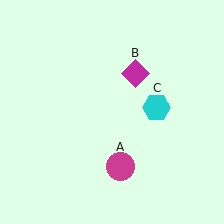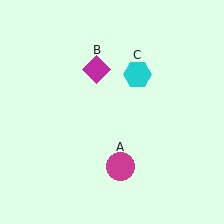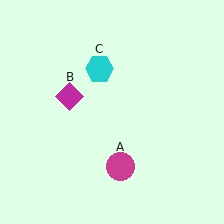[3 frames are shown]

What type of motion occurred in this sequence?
The magenta diamond (object B), cyan hexagon (object C) rotated counterclockwise around the center of the scene.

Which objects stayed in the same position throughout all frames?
Magenta circle (object A) remained stationary.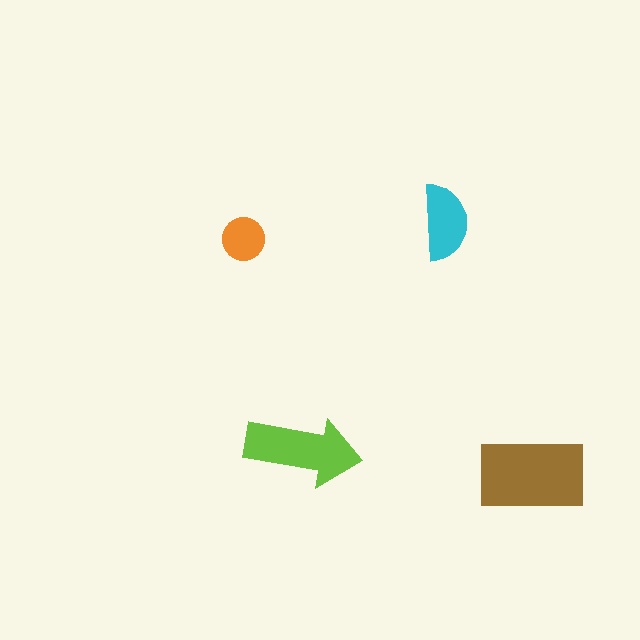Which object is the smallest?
The orange circle.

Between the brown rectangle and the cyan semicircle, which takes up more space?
The brown rectangle.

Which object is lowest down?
The brown rectangle is bottommost.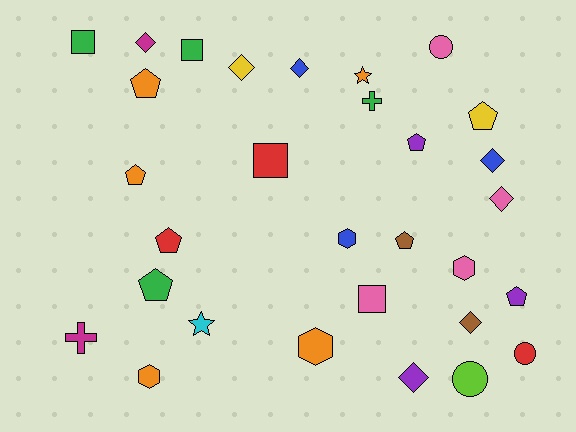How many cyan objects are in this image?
There is 1 cyan object.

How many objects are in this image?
There are 30 objects.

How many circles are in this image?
There are 3 circles.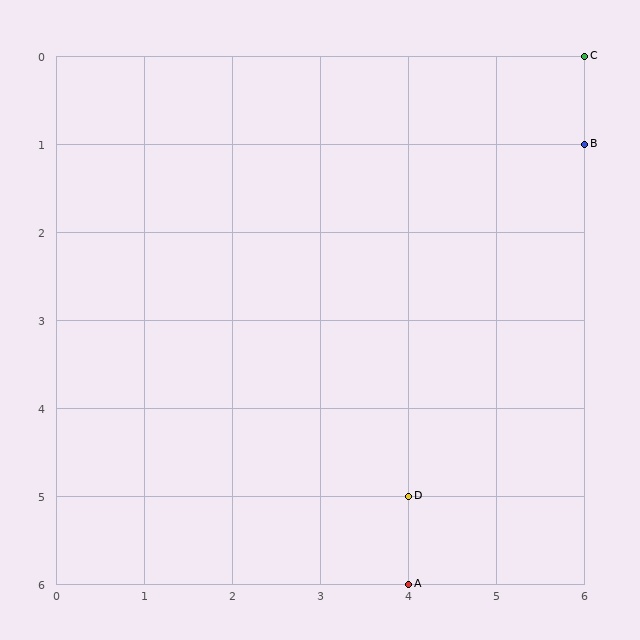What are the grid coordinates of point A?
Point A is at grid coordinates (4, 6).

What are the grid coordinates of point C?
Point C is at grid coordinates (6, 0).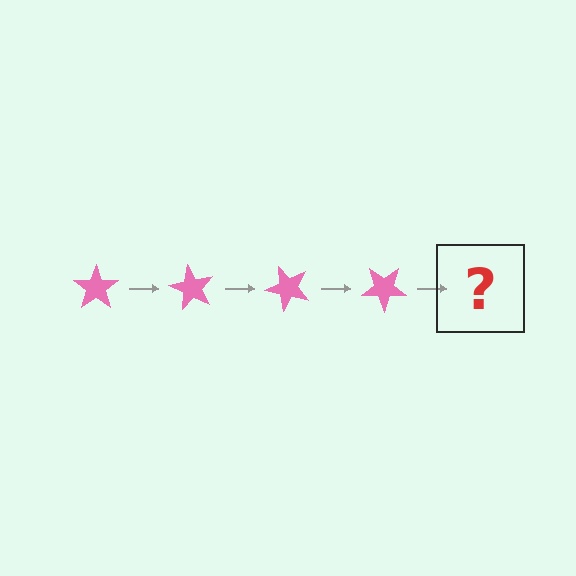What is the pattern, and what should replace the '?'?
The pattern is that the star rotates 60 degrees each step. The '?' should be a pink star rotated 240 degrees.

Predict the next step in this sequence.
The next step is a pink star rotated 240 degrees.